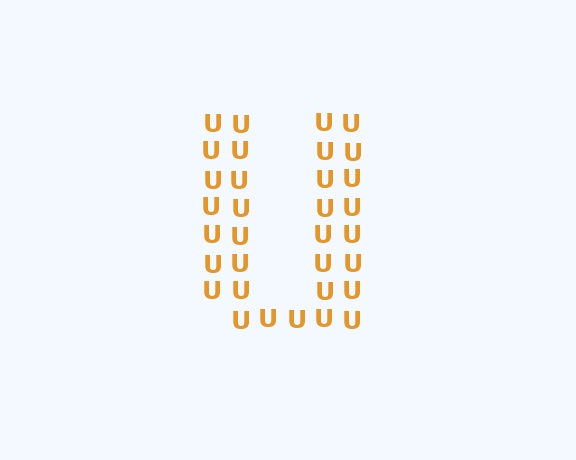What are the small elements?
The small elements are letter U's.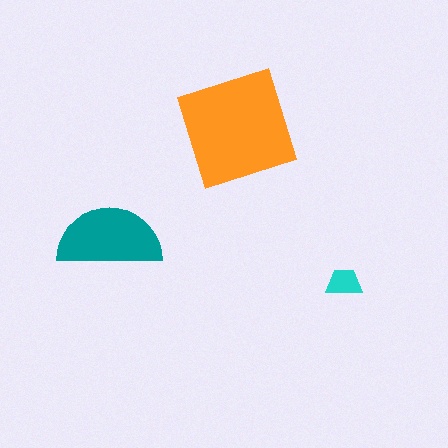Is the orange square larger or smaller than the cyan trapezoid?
Larger.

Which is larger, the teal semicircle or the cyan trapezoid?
The teal semicircle.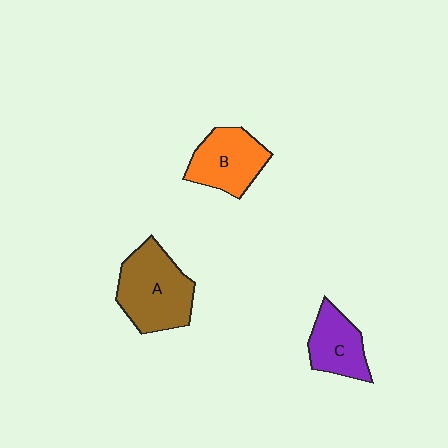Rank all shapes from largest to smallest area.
From largest to smallest: A (brown), B (orange), C (purple).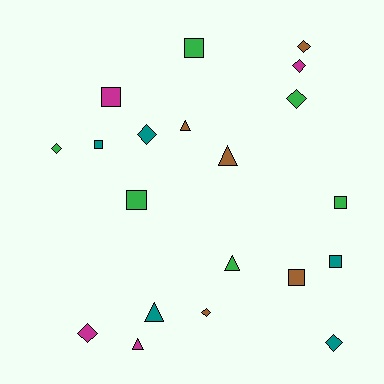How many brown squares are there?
There is 1 brown square.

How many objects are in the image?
There are 20 objects.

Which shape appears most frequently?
Diamond, with 8 objects.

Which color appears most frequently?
Green, with 6 objects.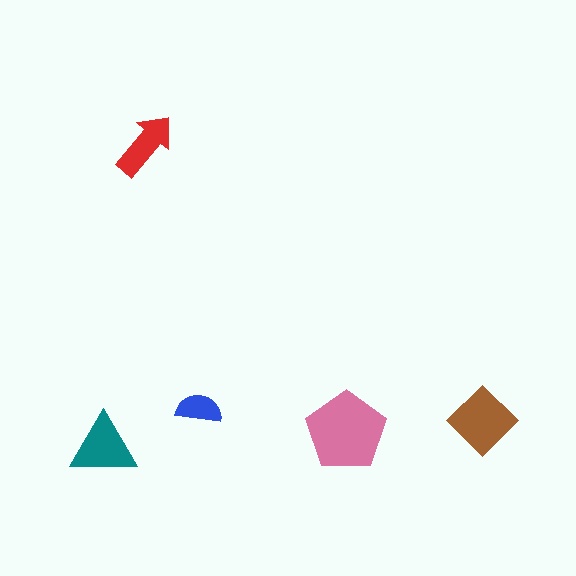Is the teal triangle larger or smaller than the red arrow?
Larger.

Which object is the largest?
The pink pentagon.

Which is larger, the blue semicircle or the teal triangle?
The teal triangle.